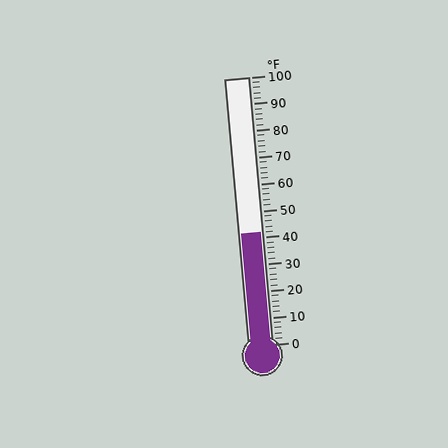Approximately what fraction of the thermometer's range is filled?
The thermometer is filled to approximately 40% of its range.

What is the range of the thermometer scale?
The thermometer scale ranges from 0°F to 100°F.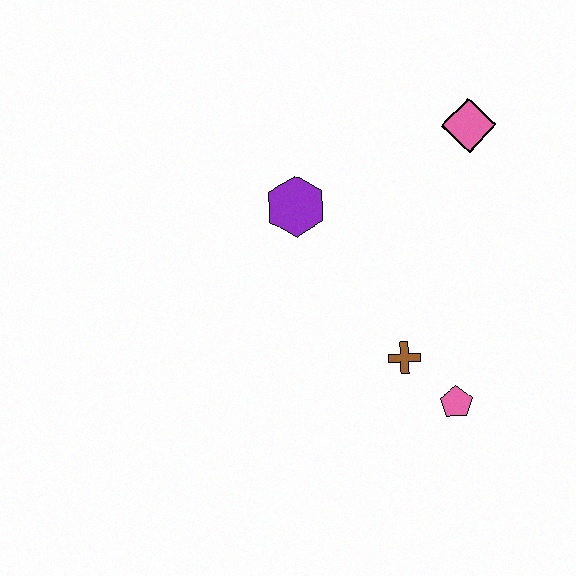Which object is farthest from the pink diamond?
The pink pentagon is farthest from the pink diamond.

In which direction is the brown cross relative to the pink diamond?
The brown cross is below the pink diamond.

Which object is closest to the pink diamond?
The purple hexagon is closest to the pink diamond.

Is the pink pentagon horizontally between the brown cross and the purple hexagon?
No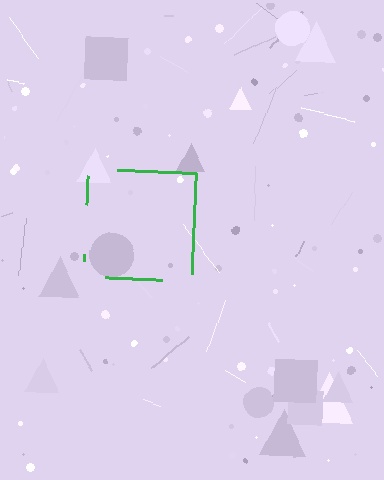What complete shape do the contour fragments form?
The contour fragments form a square.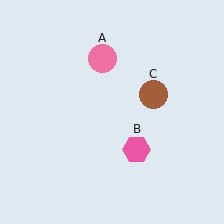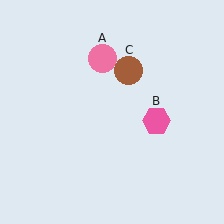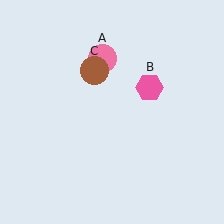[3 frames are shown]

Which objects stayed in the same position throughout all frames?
Pink circle (object A) remained stationary.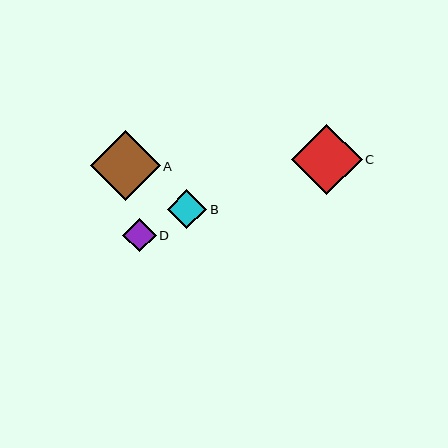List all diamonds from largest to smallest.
From largest to smallest: C, A, B, D.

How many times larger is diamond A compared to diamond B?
Diamond A is approximately 1.8 times the size of diamond B.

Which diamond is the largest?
Diamond C is the largest with a size of approximately 70 pixels.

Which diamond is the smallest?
Diamond D is the smallest with a size of approximately 33 pixels.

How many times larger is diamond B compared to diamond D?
Diamond B is approximately 1.2 times the size of diamond D.